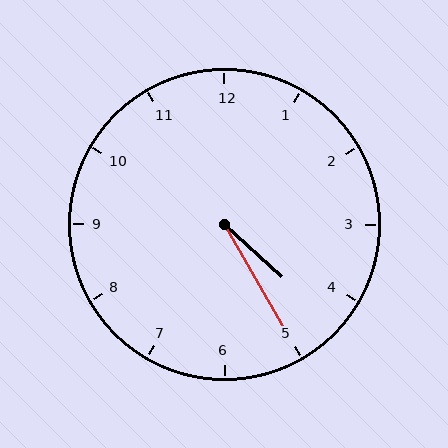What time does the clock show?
4:25.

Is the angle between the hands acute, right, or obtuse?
It is acute.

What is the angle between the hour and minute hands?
Approximately 18 degrees.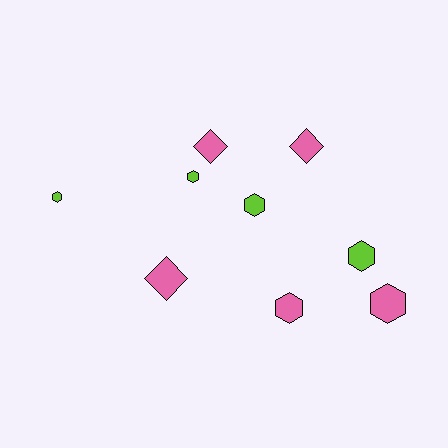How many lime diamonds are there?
There are no lime diamonds.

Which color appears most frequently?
Pink, with 5 objects.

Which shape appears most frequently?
Hexagon, with 6 objects.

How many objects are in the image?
There are 9 objects.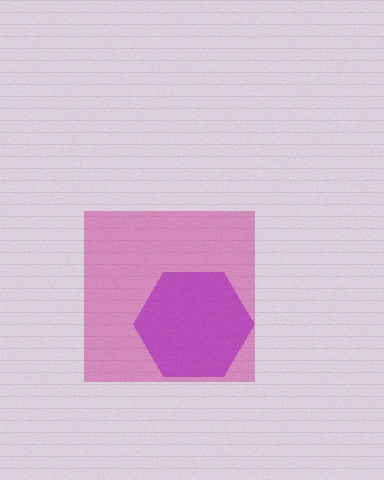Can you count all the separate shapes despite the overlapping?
Yes, there are 2 separate shapes.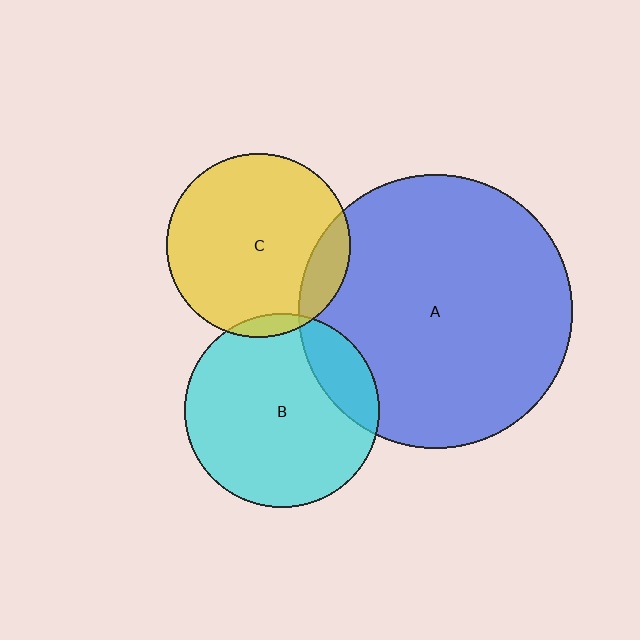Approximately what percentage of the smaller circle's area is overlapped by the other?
Approximately 15%.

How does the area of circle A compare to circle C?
Approximately 2.2 times.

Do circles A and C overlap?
Yes.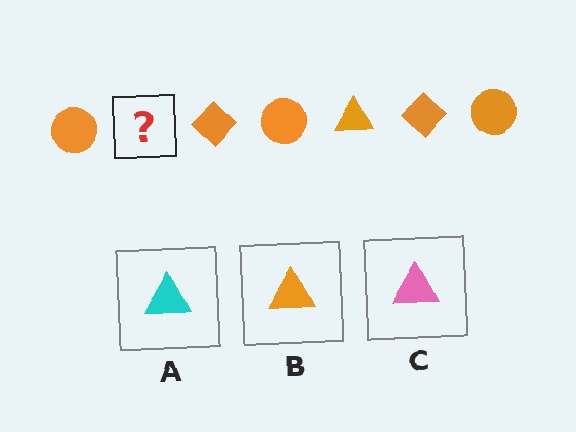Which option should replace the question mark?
Option B.